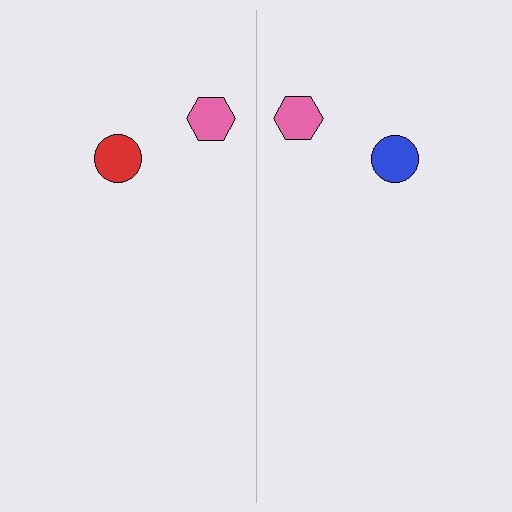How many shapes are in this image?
There are 4 shapes in this image.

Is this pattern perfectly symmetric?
No, the pattern is not perfectly symmetric. The blue circle on the right side breaks the symmetry — its mirror counterpart is red.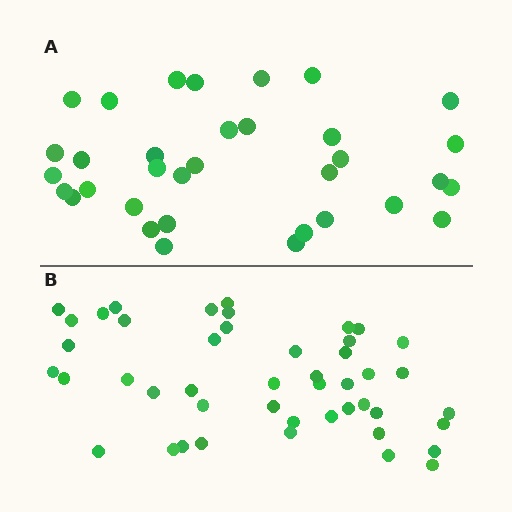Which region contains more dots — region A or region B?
Region B (the bottom region) has more dots.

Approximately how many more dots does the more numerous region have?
Region B has roughly 12 or so more dots than region A.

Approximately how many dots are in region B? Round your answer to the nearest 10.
About 50 dots. (The exact count is 46, which rounds to 50.)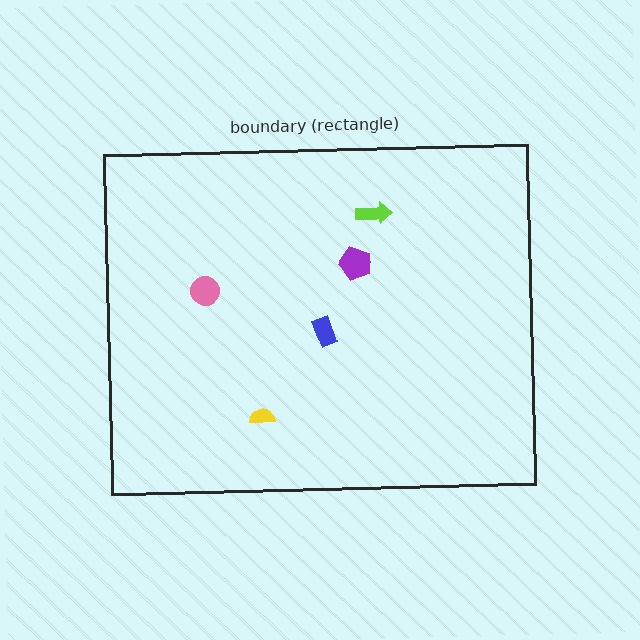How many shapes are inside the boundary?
5 inside, 0 outside.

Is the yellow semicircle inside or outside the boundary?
Inside.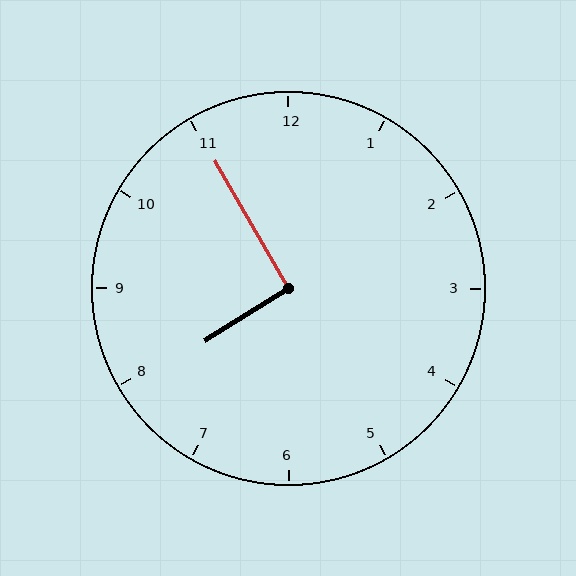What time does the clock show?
7:55.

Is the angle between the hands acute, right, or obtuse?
It is right.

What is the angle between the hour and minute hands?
Approximately 92 degrees.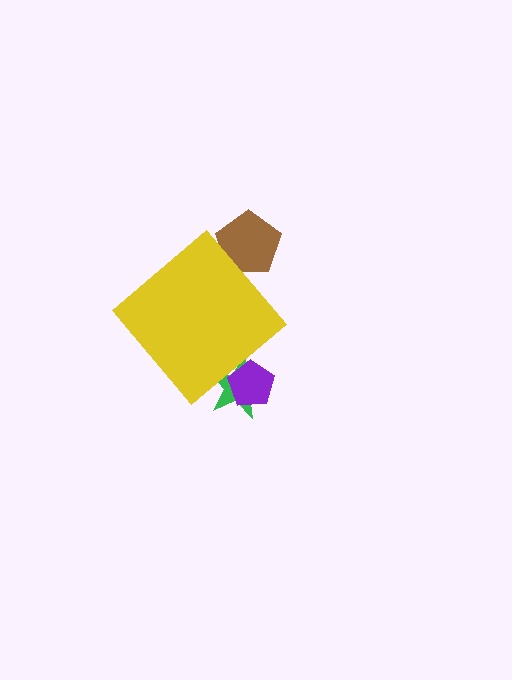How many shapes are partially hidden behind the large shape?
3 shapes are partially hidden.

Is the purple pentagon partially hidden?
Yes, the purple pentagon is partially hidden behind the yellow diamond.